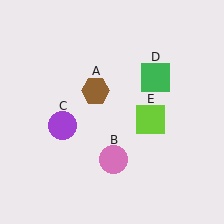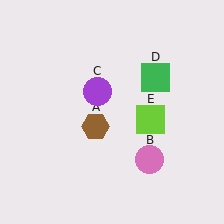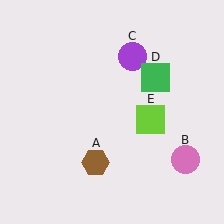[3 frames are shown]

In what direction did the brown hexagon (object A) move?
The brown hexagon (object A) moved down.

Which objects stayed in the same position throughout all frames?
Green square (object D) and lime square (object E) remained stationary.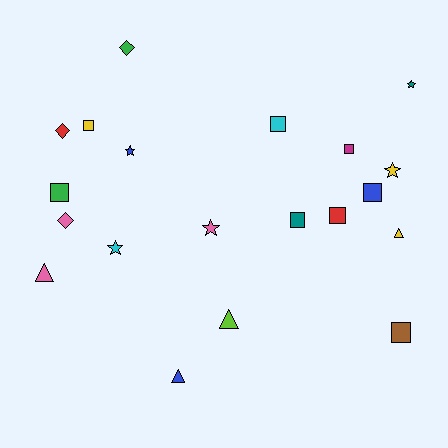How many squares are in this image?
There are 8 squares.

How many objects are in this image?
There are 20 objects.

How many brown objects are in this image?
There is 1 brown object.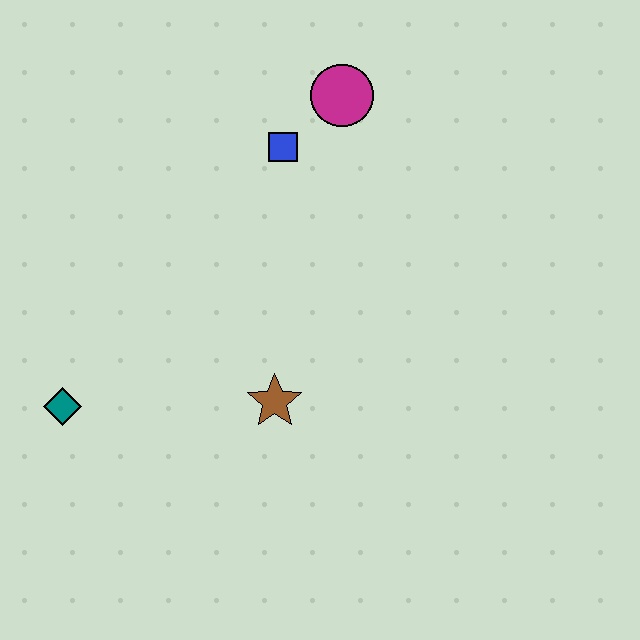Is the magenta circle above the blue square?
Yes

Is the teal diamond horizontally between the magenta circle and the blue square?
No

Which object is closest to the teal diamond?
The brown star is closest to the teal diamond.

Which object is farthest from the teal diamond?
The magenta circle is farthest from the teal diamond.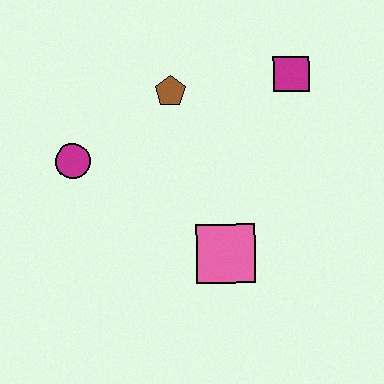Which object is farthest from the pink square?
The magenta square is farthest from the pink square.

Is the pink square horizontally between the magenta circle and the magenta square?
Yes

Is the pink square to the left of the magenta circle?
No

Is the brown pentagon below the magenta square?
Yes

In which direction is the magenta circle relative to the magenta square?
The magenta circle is to the left of the magenta square.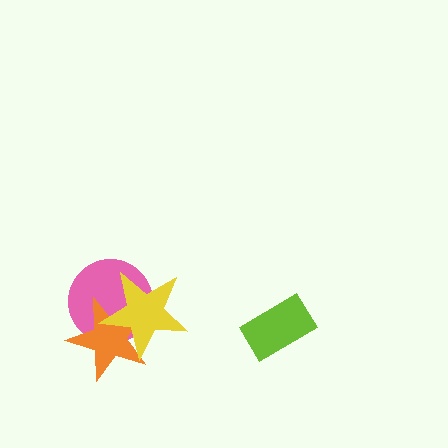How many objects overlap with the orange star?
2 objects overlap with the orange star.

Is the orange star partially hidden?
Yes, it is partially covered by another shape.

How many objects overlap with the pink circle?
2 objects overlap with the pink circle.